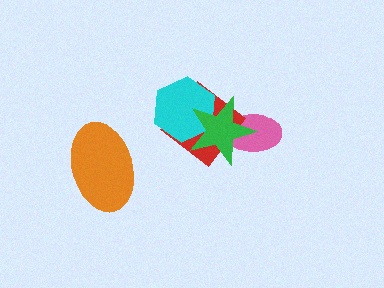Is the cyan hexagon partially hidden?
Yes, it is partially covered by another shape.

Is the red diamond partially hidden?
Yes, it is partially covered by another shape.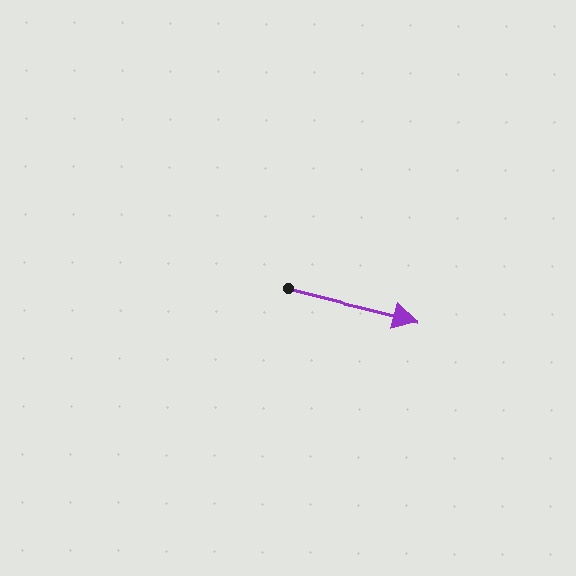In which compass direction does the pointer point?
East.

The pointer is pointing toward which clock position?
Roughly 3 o'clock.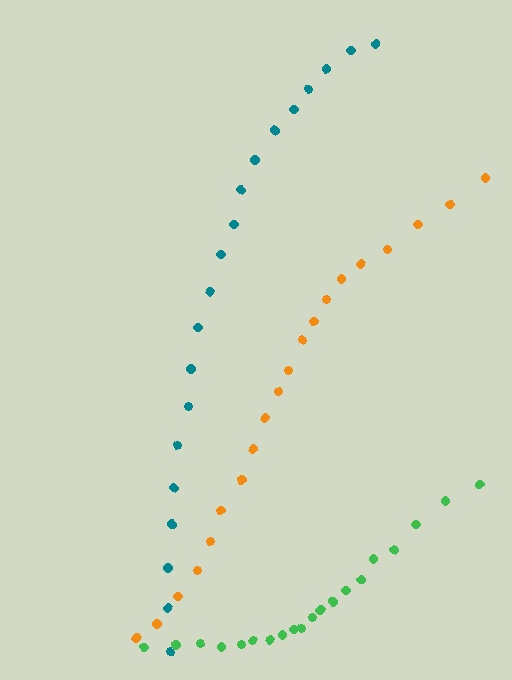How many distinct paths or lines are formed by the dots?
There are 3 distinct paths.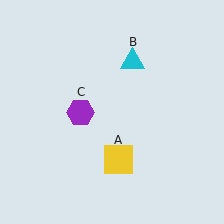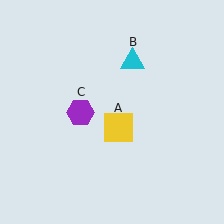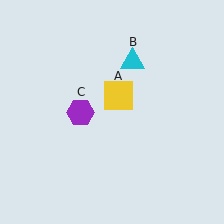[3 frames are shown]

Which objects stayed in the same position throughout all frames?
Cyan triangle (object B) and purple hexagon (object C) remained stationary.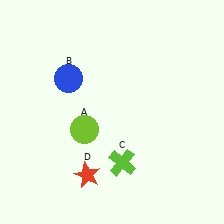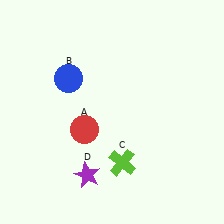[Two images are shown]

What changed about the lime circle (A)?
In Image 1, A is lime. In Image 2, it changed to red.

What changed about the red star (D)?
In Image 1, D is red. In Image 2, it changed to purple.